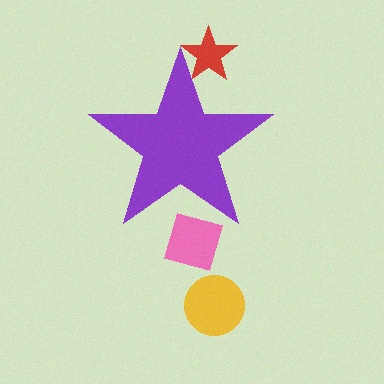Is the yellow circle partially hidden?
No, the yellow circle is fully visible.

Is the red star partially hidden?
Yes, the red star is partially hidden behind the purple star.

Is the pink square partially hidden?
Yes, the pink square is partially hidden behind the purple star.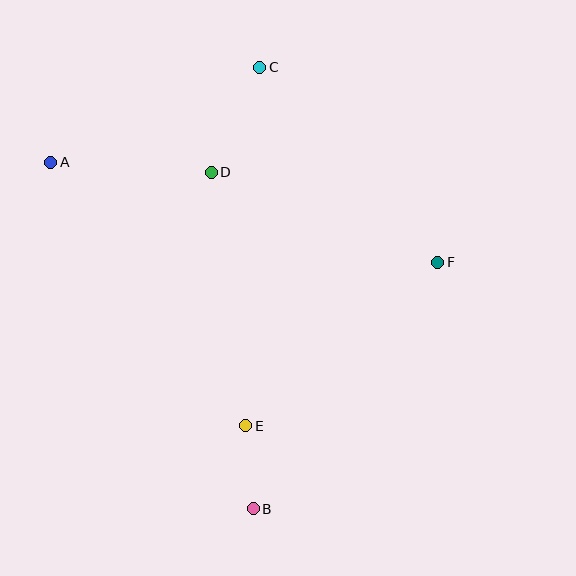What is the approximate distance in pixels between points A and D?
The distance between A and D is approximately 161 pixels.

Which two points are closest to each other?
Points B and E are closest to each other.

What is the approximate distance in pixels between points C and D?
The distance between C and D is approximately 116 pixels.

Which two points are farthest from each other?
Points B and C are farthest from each other.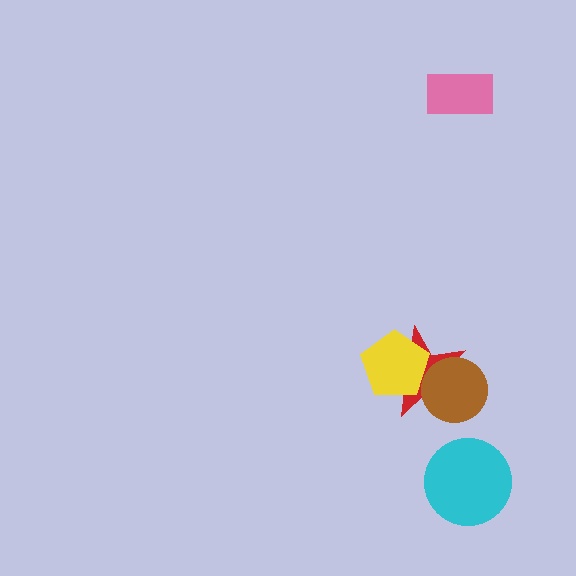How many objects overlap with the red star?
2 objects overlap with the red star.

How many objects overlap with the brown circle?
1 object overlaps with the brown circle.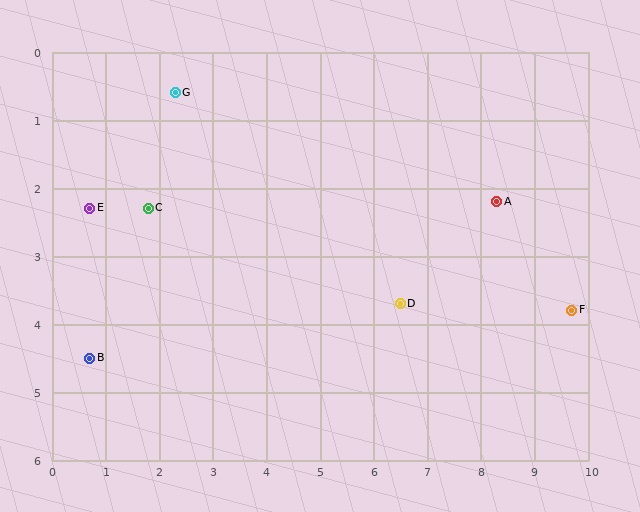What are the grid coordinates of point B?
Point B is at approximately (0.7, 4.5).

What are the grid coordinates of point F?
Point F is at approximately (9.7, 3.8).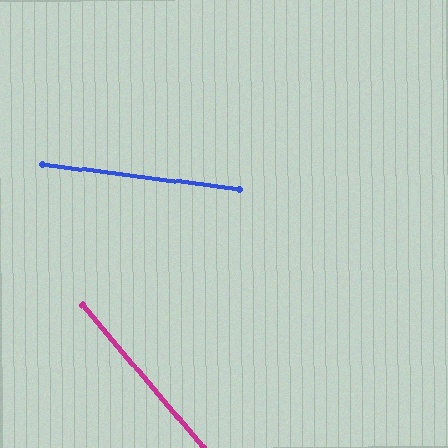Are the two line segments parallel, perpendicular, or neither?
Neither parallel nor perpendicular — they differ by about 42°.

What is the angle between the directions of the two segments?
Approximately 42 degrees.